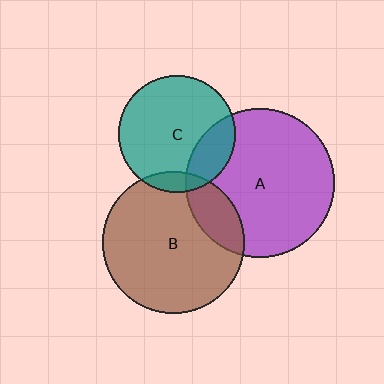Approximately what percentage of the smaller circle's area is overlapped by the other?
Approximately 20%.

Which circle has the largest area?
Circle A (purple).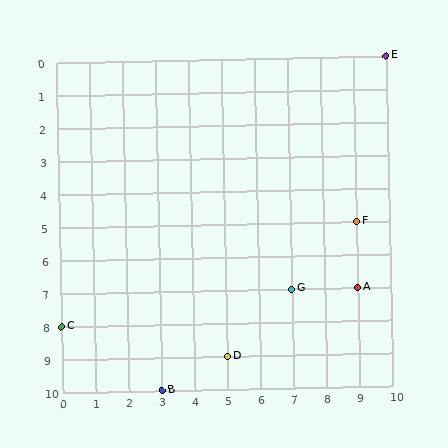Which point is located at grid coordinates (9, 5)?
Point F is at (9, 5).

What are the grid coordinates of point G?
Point G is at grid coordinates (7, 7).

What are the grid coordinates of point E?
Point E is at grid coordinates (10, 0).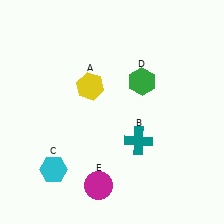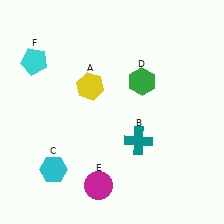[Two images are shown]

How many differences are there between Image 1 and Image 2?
There is 1 difference between the two images.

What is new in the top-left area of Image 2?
A cyan pentagon (F) was added in the top-left area of Image 2.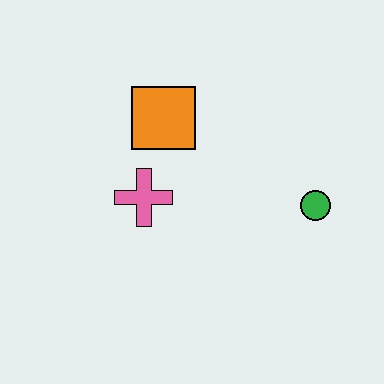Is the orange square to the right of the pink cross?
Yes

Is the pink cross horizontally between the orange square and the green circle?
No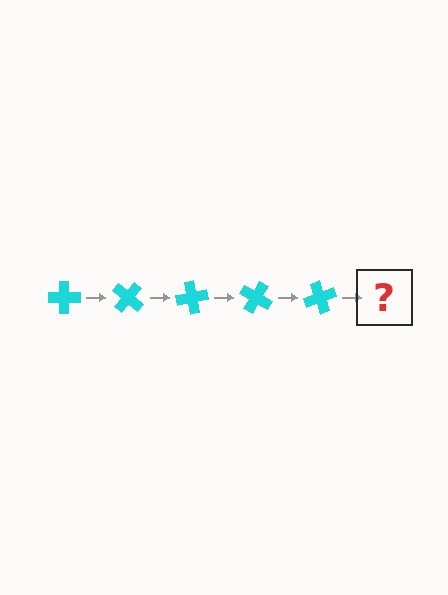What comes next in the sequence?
The next element should be a cyan cross rotated 200 degrees.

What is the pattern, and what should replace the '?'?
The pattern is that the cross rotates 40 degrees each step. The '?' should be a cyan cross rotated 200 degrees.